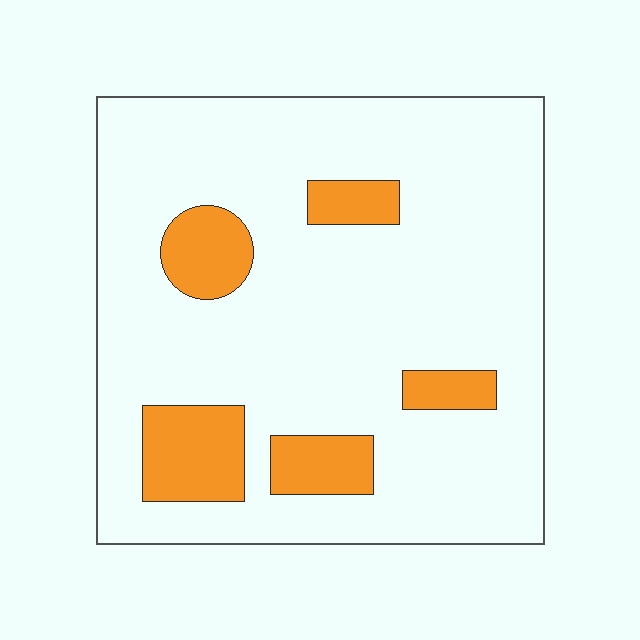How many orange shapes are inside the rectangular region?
5.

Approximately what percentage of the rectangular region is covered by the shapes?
Approximately 15%.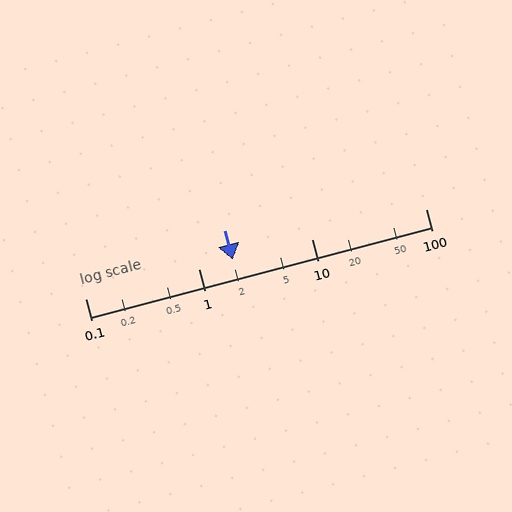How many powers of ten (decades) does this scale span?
The scale spans 3 decades, from 0.1 to 100.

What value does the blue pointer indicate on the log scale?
The pointer indicates approximately 2.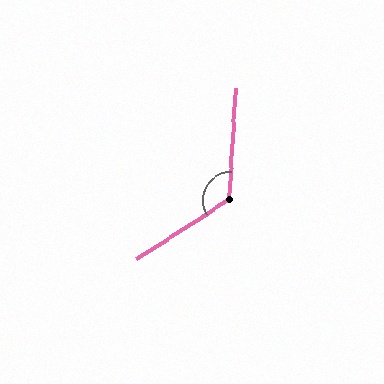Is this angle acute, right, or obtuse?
It is obtuse.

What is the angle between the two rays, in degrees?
Approximately 126 degrees.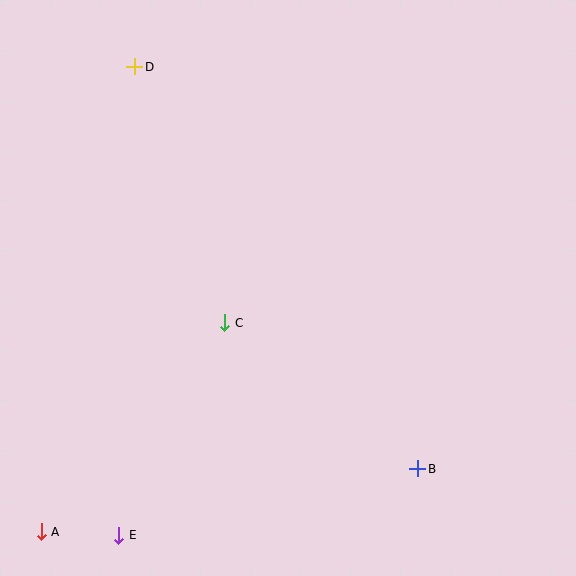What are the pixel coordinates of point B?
Point B is at (418, 469).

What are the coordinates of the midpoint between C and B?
The midpoint between C and B is at (321, 396).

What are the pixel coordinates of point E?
Point E is at (119, 535).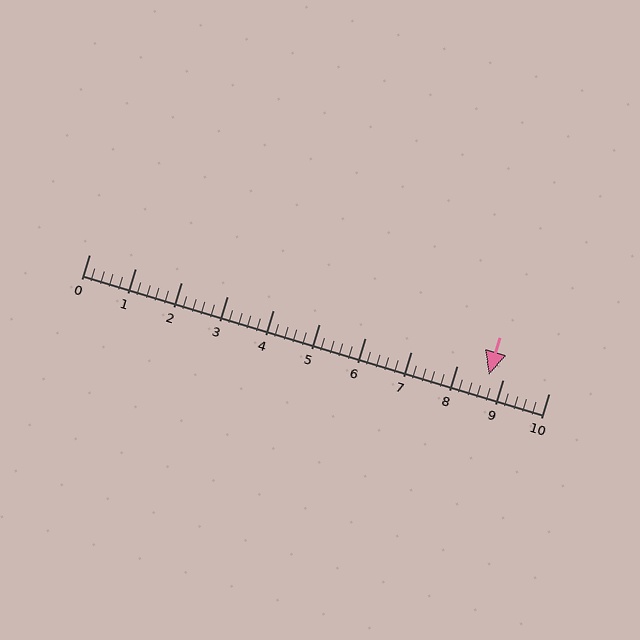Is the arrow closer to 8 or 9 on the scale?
The arrow is closer to 9.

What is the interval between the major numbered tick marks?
The major tick marks are spaced 1 units apart.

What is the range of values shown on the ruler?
The ruler shows values from 0 to 10.